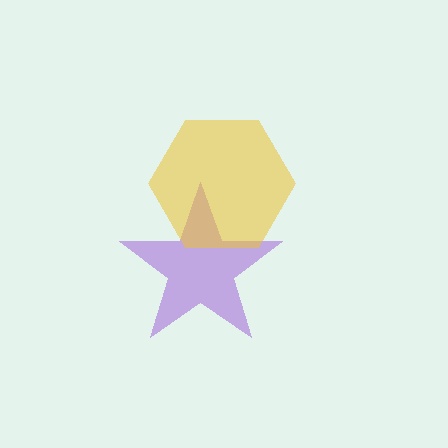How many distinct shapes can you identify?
There are 2 distinct shapes: a purple star, a yellow hexagon.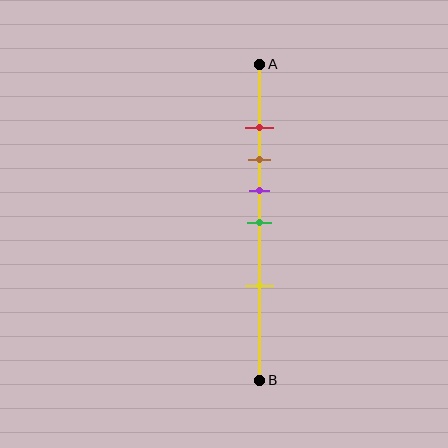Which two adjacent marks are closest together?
The red and brown marks are the closest adjacent pair.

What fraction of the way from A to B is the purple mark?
The purple mark is approximately 40% (0.4) of the way from A to B.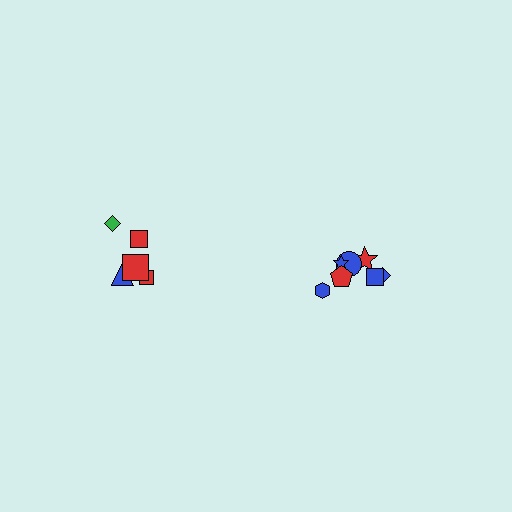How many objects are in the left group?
There are 5 objects.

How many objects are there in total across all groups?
There are 12 objects.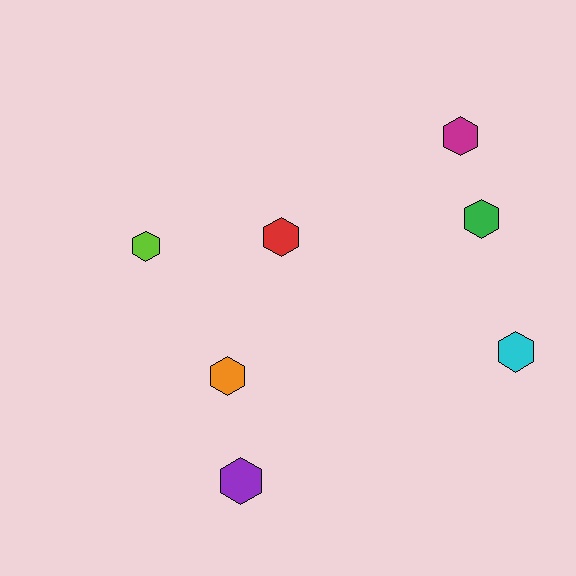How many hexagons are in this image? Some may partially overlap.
There are 7 hexagons.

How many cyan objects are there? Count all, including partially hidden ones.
There is 1 cyan object.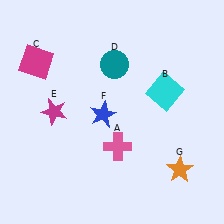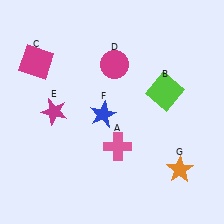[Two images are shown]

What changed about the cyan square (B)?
In Image 1, B is cyan. In Image 2, it changed to lime.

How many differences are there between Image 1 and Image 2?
There are 2 differences between the two images.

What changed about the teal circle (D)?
In Image 1, D is teal. In Image 2, it changed to magenta.